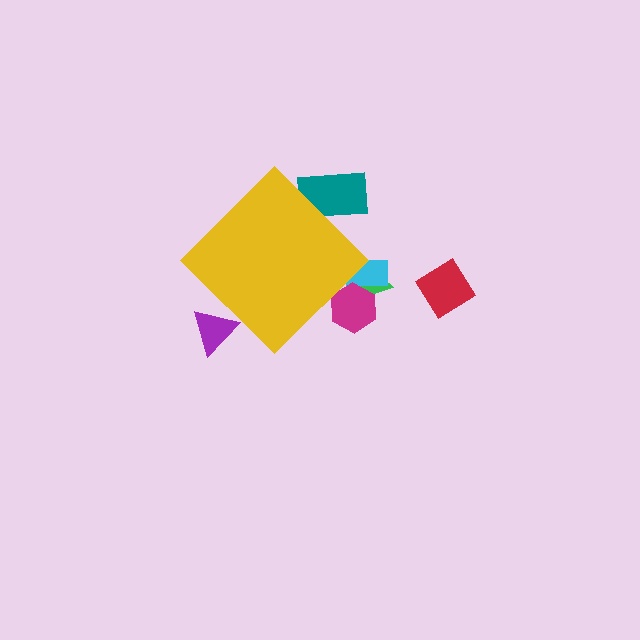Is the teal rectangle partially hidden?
Yes, the teal rectangle is partially hidden behind the yellow diamond.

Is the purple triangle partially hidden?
Yes, the purple triangle is partially hidden behind the yellow diamond.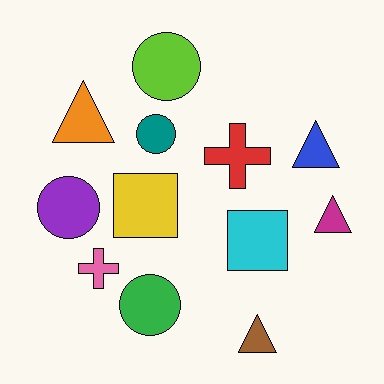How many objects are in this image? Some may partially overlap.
There are 12 objects.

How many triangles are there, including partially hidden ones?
There are 4 triangles.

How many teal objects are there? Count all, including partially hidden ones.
There is 1 teal object.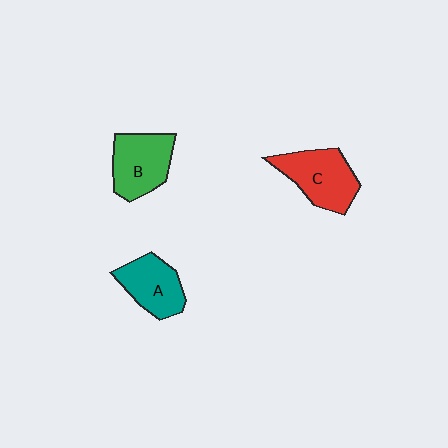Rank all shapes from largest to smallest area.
From largest to smallest: C (red), B (green), A (teal).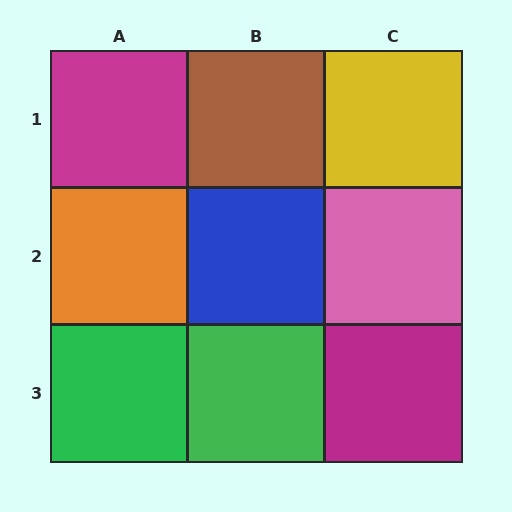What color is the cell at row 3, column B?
Green.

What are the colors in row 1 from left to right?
Magenta, brown, yellow.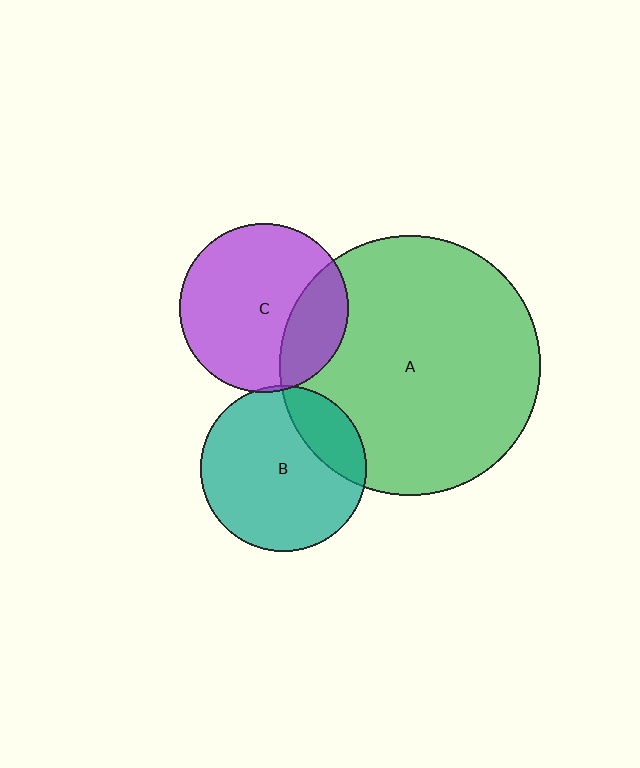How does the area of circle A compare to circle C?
Approximately 2.4 times.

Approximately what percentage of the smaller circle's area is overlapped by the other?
Approximately 25%.